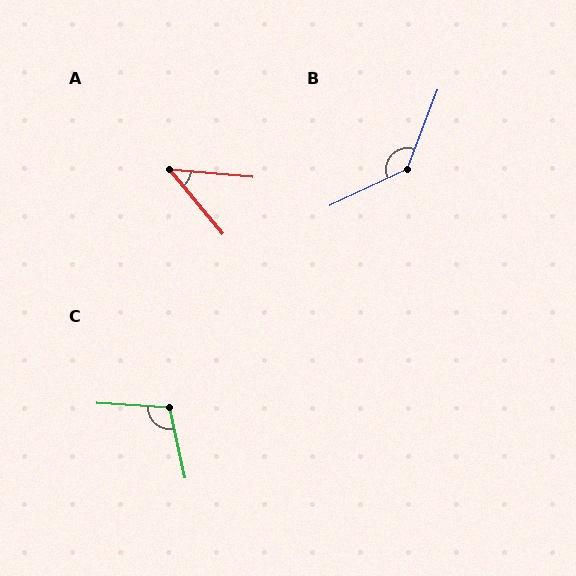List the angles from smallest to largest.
A (45°), C (106°), B (136°).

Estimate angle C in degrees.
Approximately 106 degrees.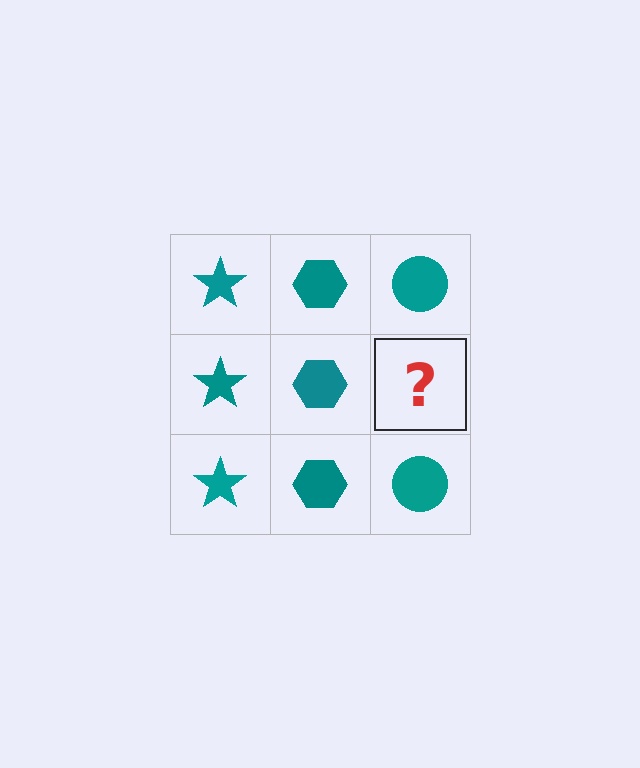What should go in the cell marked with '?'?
The missing cell should contain a teal circle.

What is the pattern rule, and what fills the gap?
The rule is that each column has a consistent shape. The gap should be filled with a teal circle.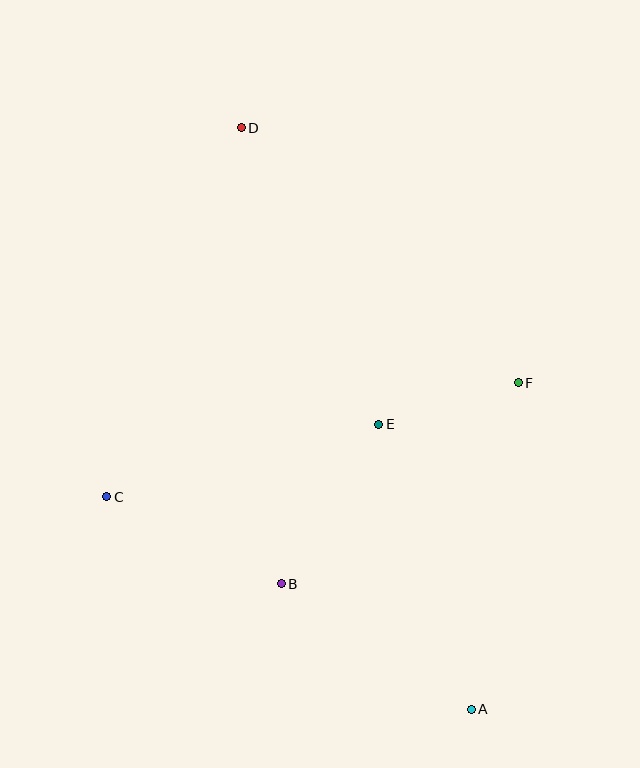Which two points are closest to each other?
Points E and F are closest to each other.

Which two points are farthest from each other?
Points A and D are farthest from each other.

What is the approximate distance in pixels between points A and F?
The distance between A and F is approximately 330 pixels.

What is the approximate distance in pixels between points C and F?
The distance between C and F is approximately 427 pixels.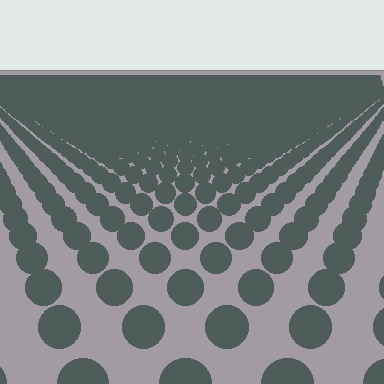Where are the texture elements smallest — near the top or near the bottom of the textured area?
Near the top.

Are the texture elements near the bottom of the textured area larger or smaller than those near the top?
Larger. Near the bottom, elements are closer to the viewer and appear at a bigger on-screen size.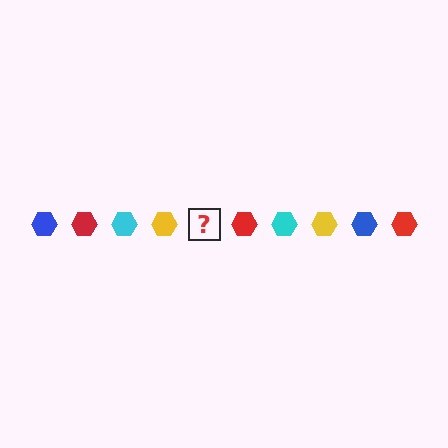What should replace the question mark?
The question mark should be replaced with a blue hexagon.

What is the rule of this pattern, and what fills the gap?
The rule is that the pattern cycles through blue, red, cyan, yellow hexagons. The gap should be filled with a blue hexagon.